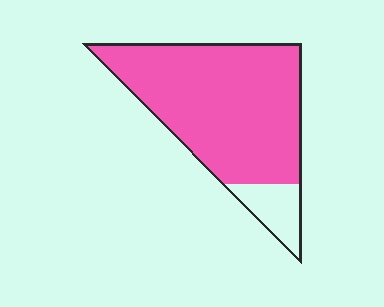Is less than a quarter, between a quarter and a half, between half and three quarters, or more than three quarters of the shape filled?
More than three quarters.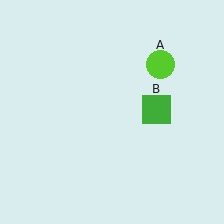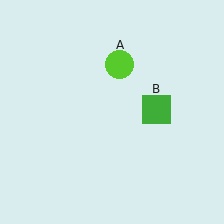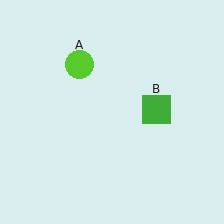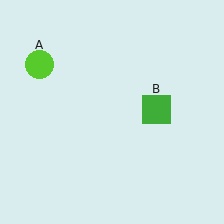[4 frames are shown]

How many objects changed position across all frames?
1 object changed position: lime circle (object A).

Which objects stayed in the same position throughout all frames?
Green square (object B) remained stationary.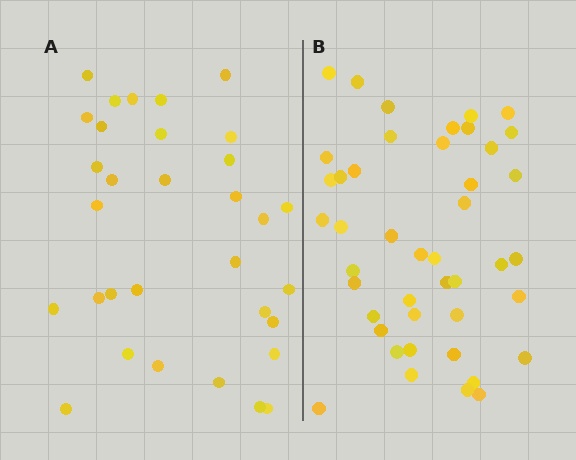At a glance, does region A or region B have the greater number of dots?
Region B (the right region) has more dots.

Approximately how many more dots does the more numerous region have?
Region B has roughly 12 or so more dots than region A.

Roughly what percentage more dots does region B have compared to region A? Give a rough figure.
About 40% more.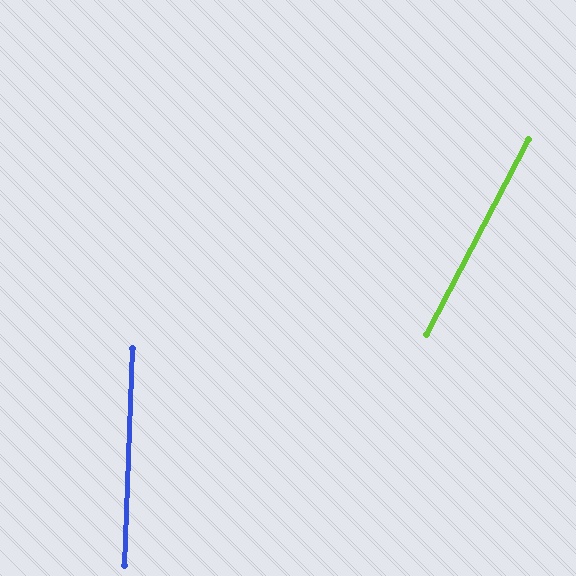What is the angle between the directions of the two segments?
Approximately 25 degrees.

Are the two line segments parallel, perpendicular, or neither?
Neither parallel nor perpendicular — they differ by about 25°.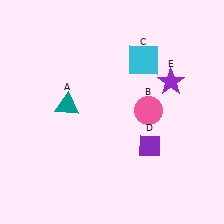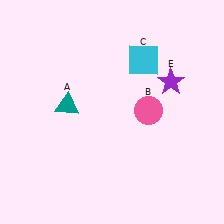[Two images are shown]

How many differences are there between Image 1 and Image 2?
There is 1 difference between the two images.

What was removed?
The purple diamond (D) was removed in Image 2.